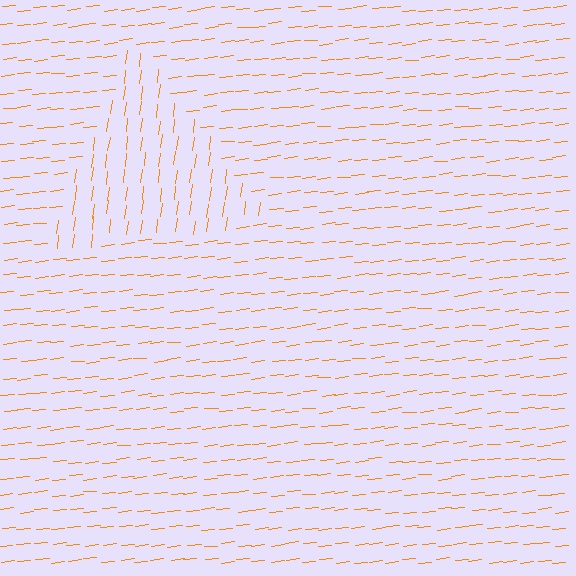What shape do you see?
I see a triangle.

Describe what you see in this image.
The image is filled with small orange line segments. A triangle region in the image has lines oriented differently from the surrounding lines, creating a visible texture boundary.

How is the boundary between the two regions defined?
The boundary is defined purely by a change in line orientation (approximately 77 degrees difference). All lines are the same color and thickness.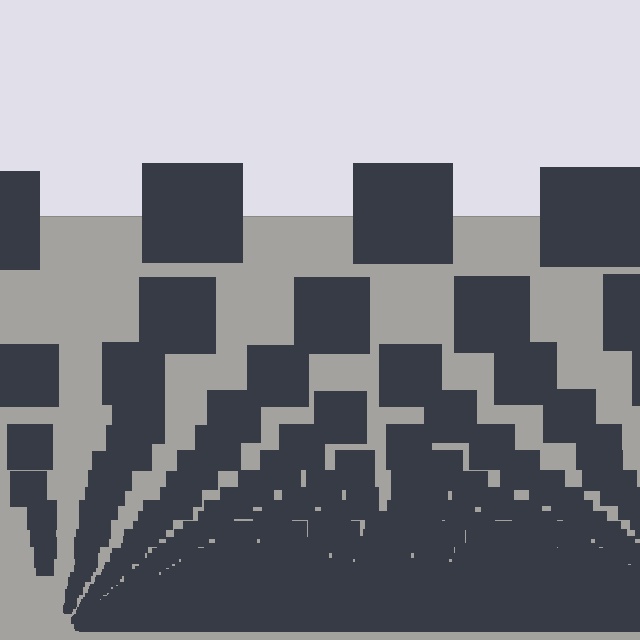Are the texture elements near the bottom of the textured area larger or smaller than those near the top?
Smaller. The gradient is inverted — elements near the bottom are smaller and denser.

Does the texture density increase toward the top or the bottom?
Density increases toward the bottom.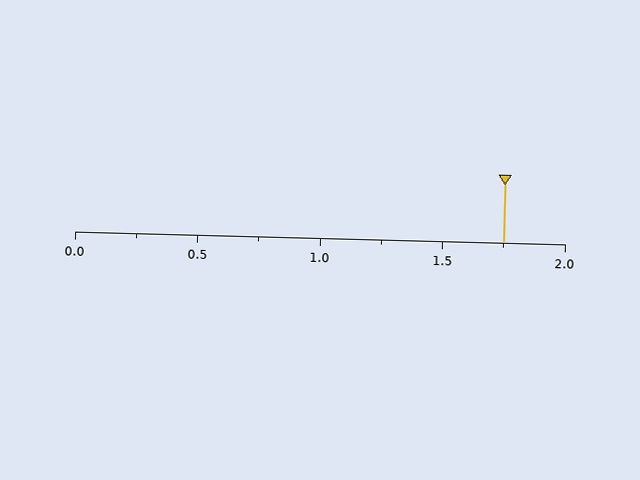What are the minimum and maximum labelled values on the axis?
The axis runs from 0.0 to 2.0.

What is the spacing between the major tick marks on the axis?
The major ticks are spaced 0.5 apart.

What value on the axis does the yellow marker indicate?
The marker indicates approximately 1.75.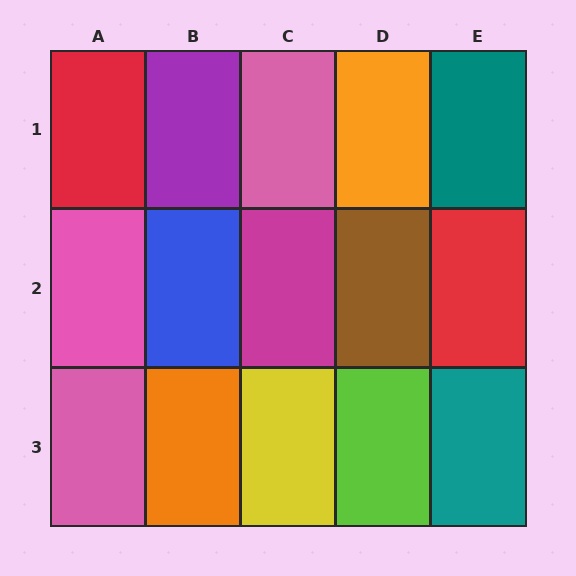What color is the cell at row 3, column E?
Teal.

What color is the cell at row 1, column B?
Purple.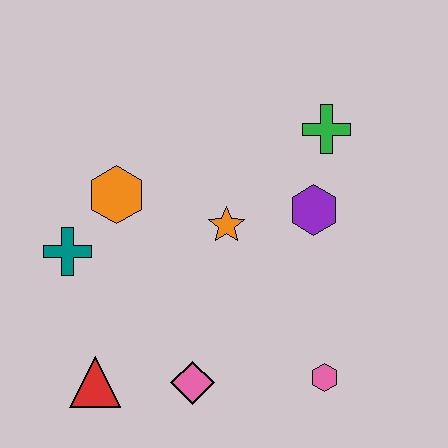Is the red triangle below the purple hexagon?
Yes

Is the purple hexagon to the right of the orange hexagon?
Yes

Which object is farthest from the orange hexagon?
The pink hexagon is farthest from the orange hexagon.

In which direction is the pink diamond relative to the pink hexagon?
The pink diamond is to the left of the pink hexagon.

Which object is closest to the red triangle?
The pink diamond is closest to the red triangle.